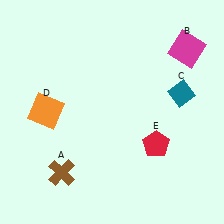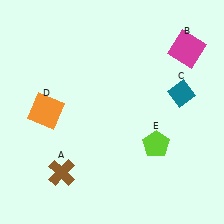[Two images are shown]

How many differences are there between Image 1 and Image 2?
There is 1 difference between the two images.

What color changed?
The pentagon (E) changed from red in Image 1 to lime in Image 2.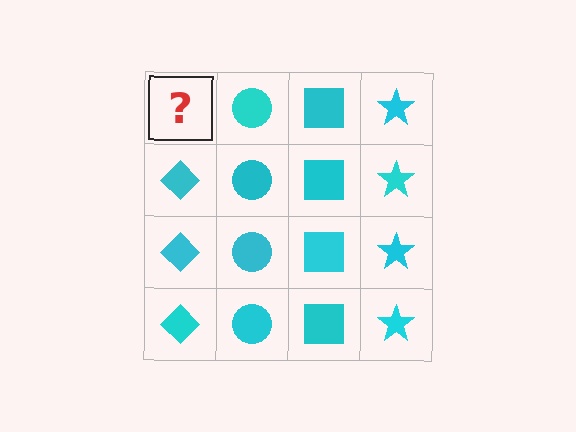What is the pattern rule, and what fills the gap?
The rule is that each column has a consistent shape. The gap should be filled with a cyan diamond.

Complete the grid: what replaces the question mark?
The question mark should be replaced with a cyan diamond.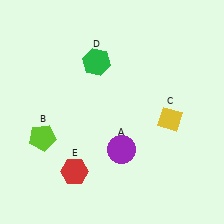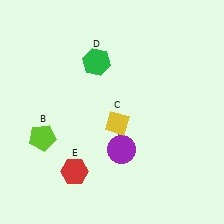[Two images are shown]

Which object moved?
The yellow diamond (C) moved left.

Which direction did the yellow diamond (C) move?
The yellow diamond (C) moved left.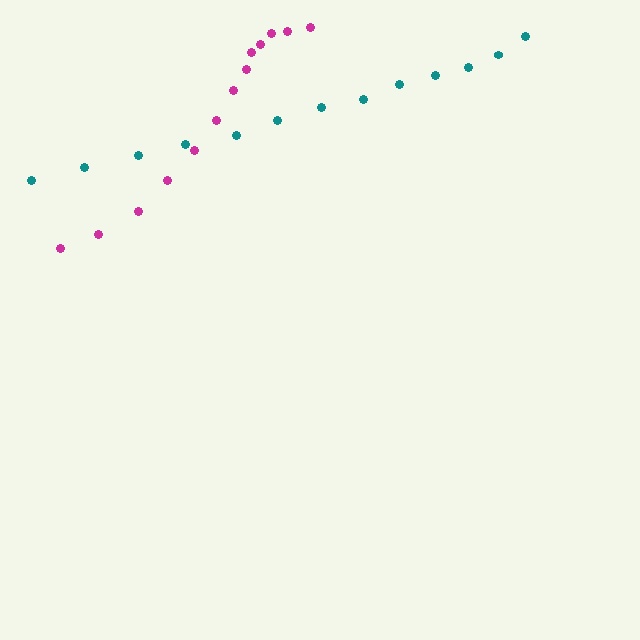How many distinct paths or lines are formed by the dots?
There are 2 distinct paths.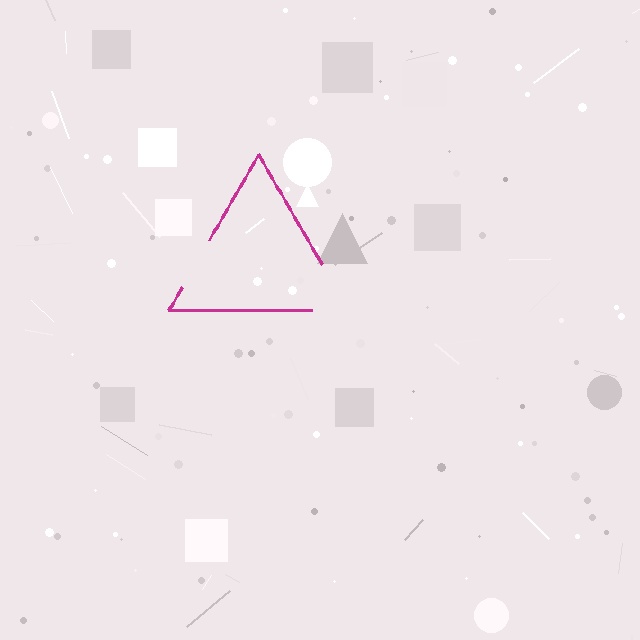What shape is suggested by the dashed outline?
The dashed outline suggests a triangle.